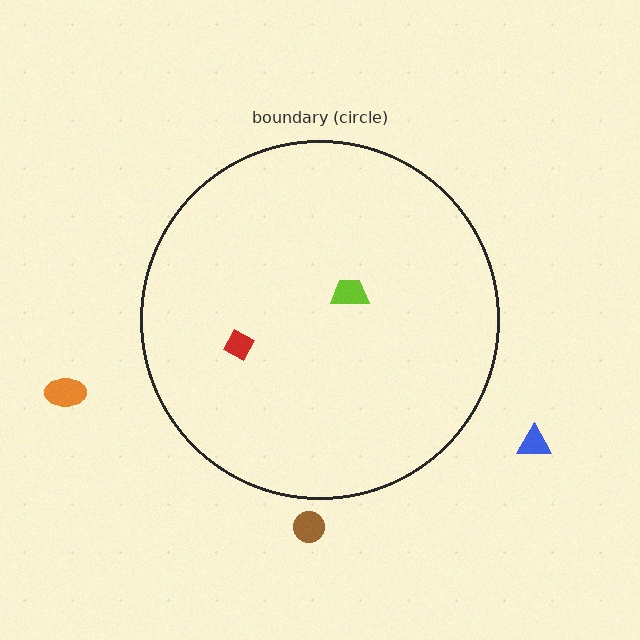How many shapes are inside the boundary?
2 inside, 3 outside.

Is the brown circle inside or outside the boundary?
Outside.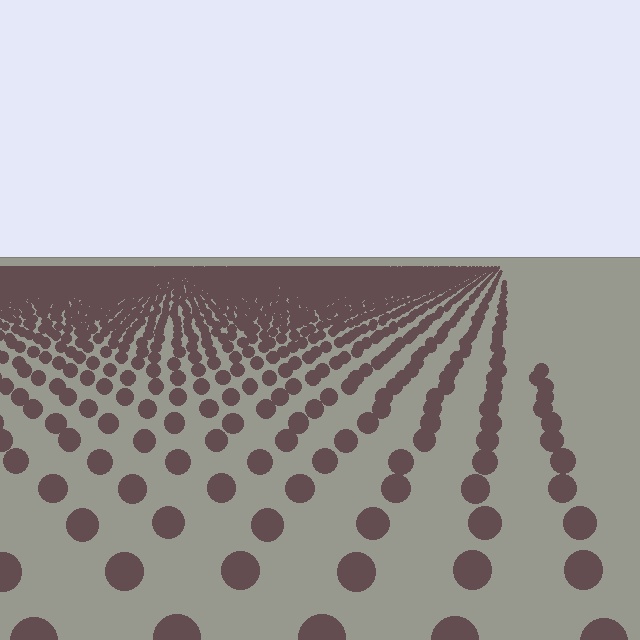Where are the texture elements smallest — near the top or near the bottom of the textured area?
Near the top.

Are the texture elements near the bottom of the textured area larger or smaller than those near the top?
Larger. Near the bottom, elements are closer to the viewer and appear at a bigger on-screen size.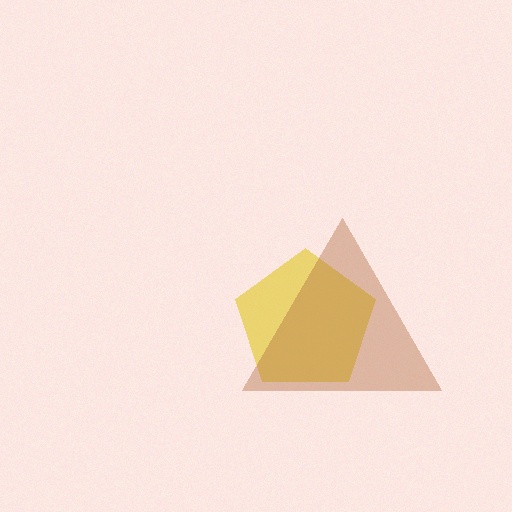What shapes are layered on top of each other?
The layered shapes are: a yellow pentagon, a brown triangle.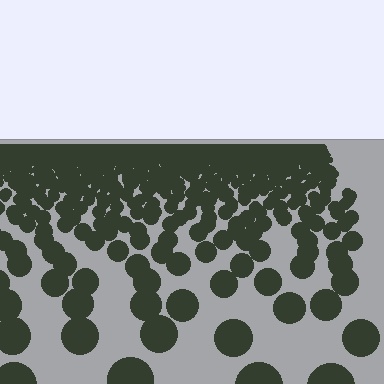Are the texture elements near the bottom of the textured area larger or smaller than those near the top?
Larger. Near the bottom, elements are closer to the viewer and appear at a bigger on-screen size.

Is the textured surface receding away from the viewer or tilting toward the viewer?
The surface is receding away from the viewer. Texture elements get smaller and denser toward the top.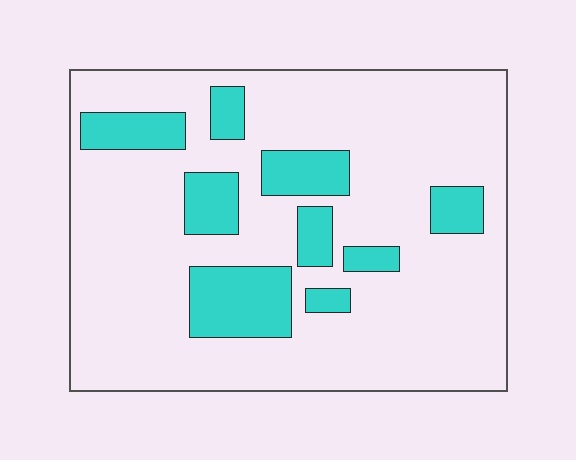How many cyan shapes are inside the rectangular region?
9.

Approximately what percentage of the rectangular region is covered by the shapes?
Approximately 20%.